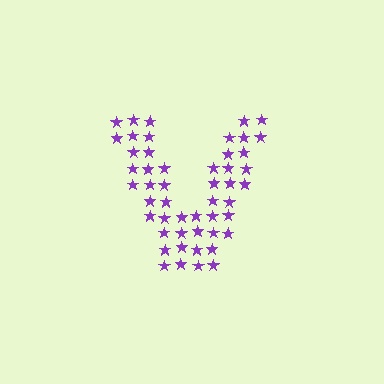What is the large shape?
The large shape is the letter V.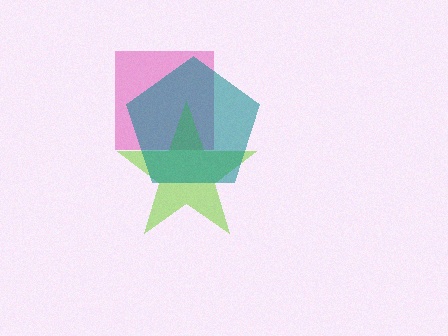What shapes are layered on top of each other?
The layered shapes are: a pink square, a lime star, a teal pentagon.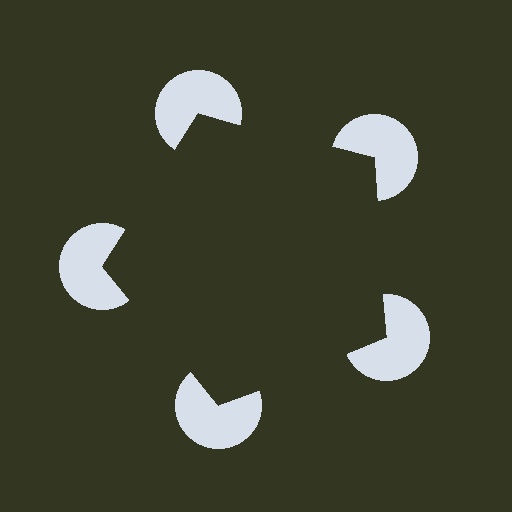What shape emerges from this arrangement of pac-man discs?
An illusory pentagon — its edges are inferred from the aligned wedge cuts in the pac-man discs, not physically drawn.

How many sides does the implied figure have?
5 sides.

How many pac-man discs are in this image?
There are 5 — one at each vertex of the illusory pentagon.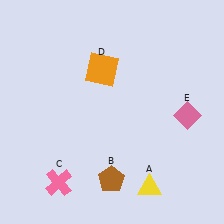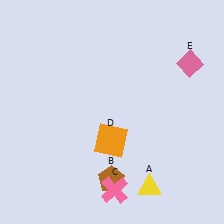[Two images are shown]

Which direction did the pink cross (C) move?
The pink cross (C) moved right.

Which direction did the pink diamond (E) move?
The pink diamond (E) moved up.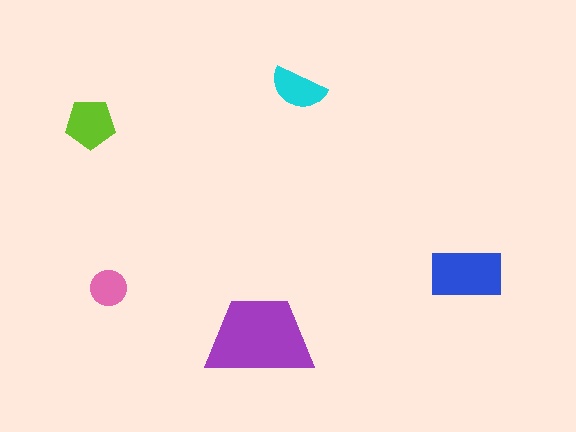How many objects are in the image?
There are 5 objects in the image.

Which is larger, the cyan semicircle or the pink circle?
The cyan semicircle.